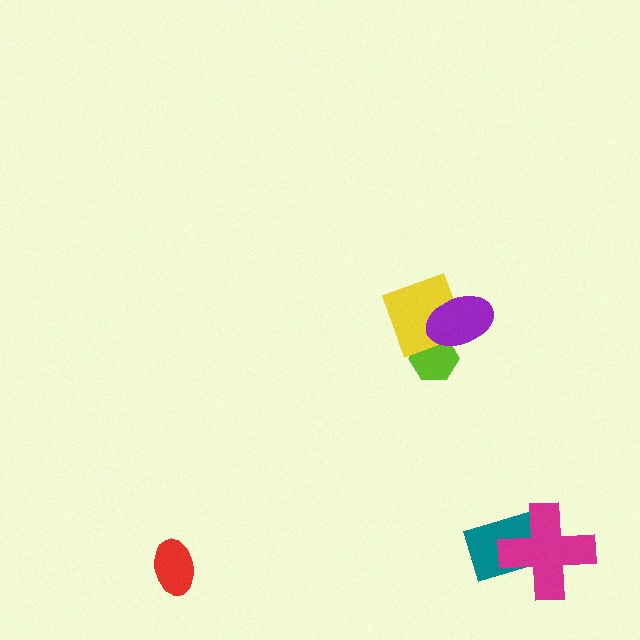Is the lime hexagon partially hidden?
Yes, it is partially covered by another shape.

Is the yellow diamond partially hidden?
Yes, it is partially covered by another shape.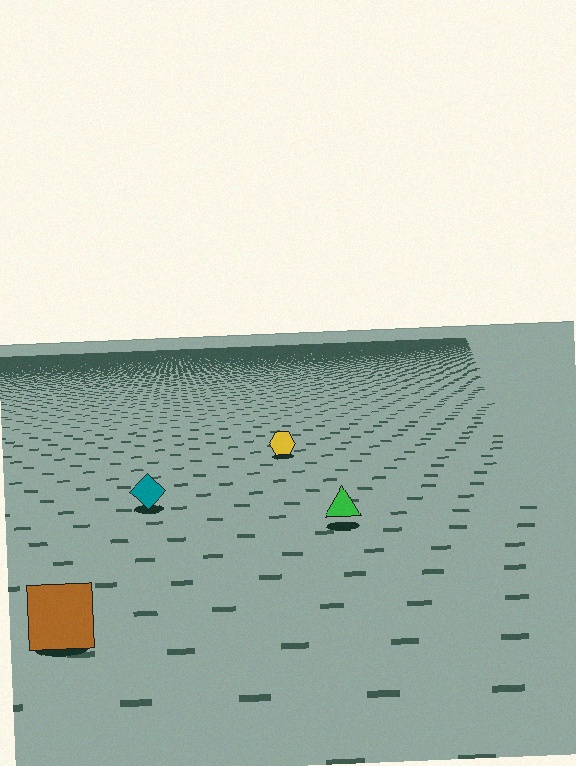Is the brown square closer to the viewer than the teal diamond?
Yes. The brown square is closer — you can tell from the texture gradient: the ground texture is coarser near it.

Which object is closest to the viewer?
The brown square is closest. The texture marks near it are larger and more spread out.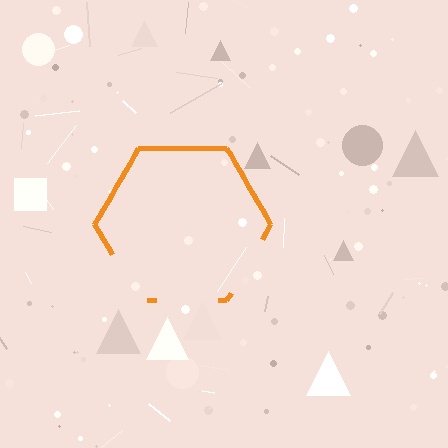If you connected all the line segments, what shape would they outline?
They would outline a hexagon.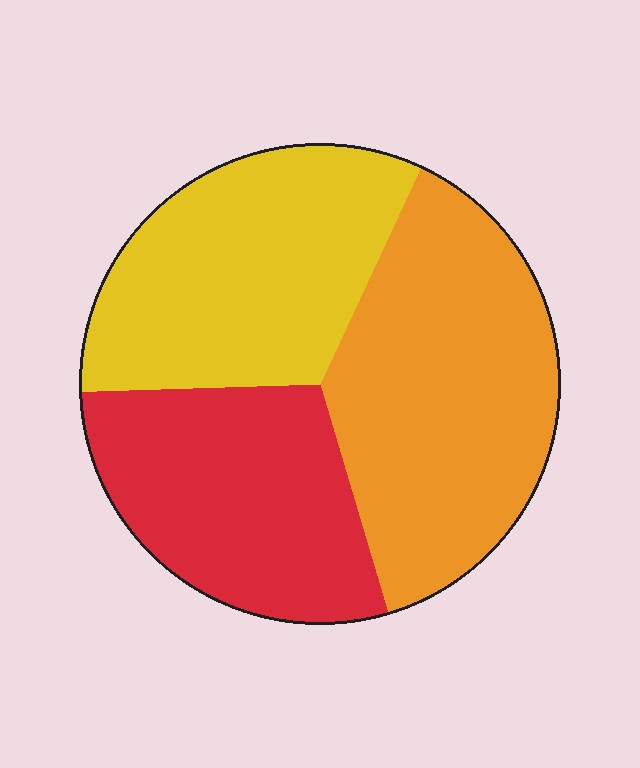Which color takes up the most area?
Orange, at roughly 40%.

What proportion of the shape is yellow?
Yellow takes up between a sixth and a third of the shape.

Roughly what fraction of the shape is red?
Red covers about 30% of the shape.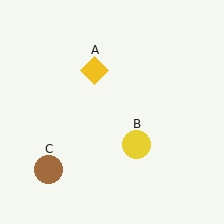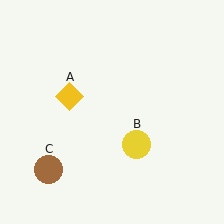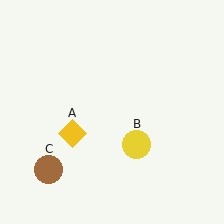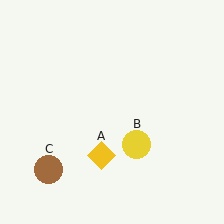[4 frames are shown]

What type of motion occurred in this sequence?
The yellow diamond (object A) rotated counterclockwise around the center of the scene.